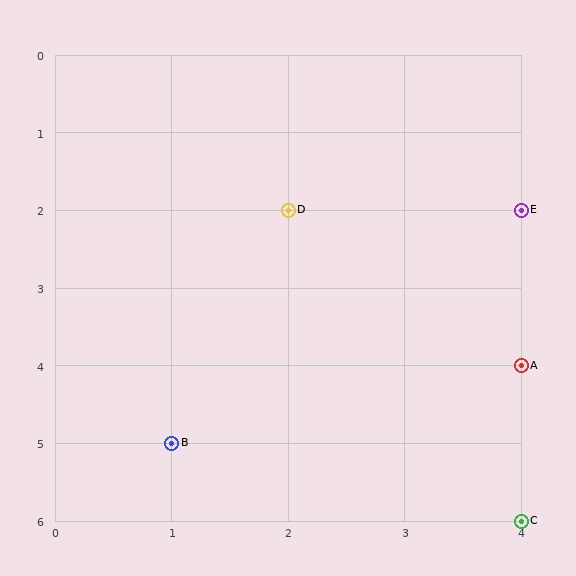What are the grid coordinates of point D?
Point D is at grid coordinates (2, 2).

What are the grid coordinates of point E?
Point E is at grid coordinates (4, 2).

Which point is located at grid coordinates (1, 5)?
Point B is at (1, 5).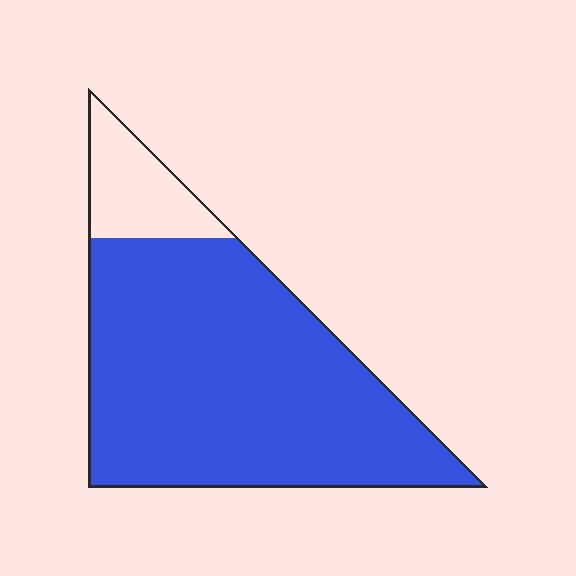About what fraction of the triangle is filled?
About seven eighths (7/8).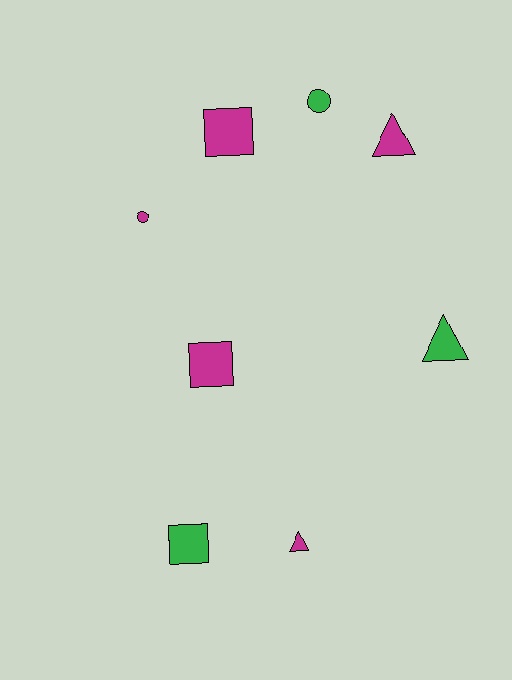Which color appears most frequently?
Magenta, with 5 objects.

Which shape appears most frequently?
Square, with 3 objects.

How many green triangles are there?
There is 1 green triangle.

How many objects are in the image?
There are 8 objects.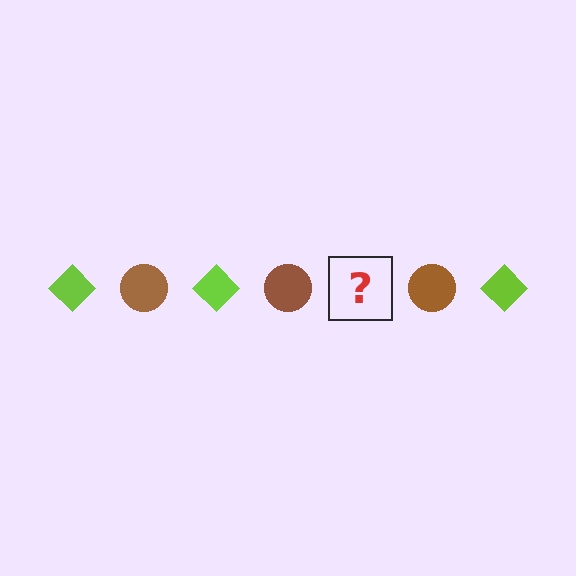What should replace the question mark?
The question mark should be replaced with a lime diamond.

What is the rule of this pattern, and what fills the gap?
The rule is that the pattern alternates between lime diamond and brown circle. The gap should be filled with a lime diamond.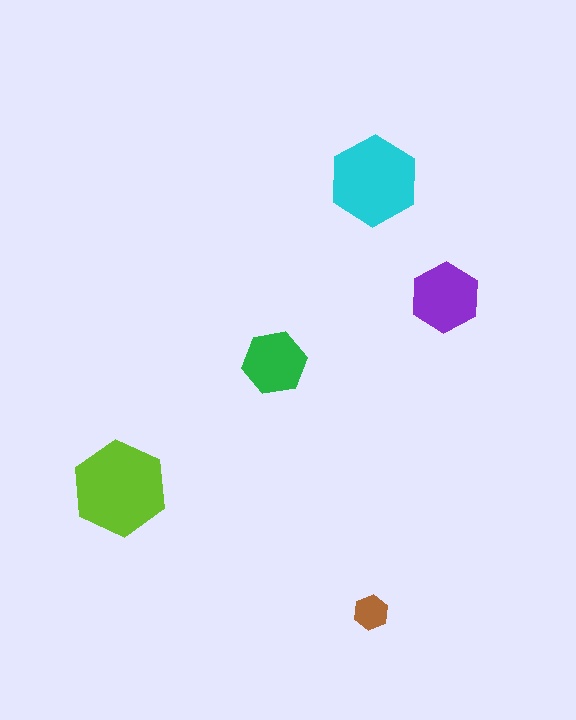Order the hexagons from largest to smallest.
the lime one, the cyan one, the purple one, the green one, the brown one.